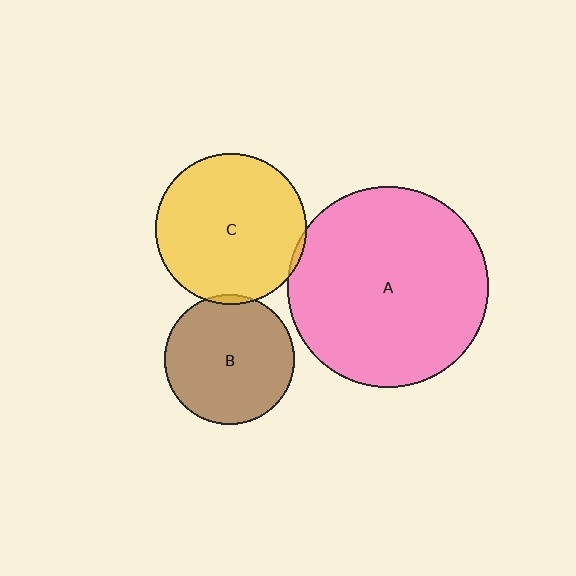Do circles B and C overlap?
Yes.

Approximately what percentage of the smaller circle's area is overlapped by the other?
Approximately 5%.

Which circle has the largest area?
Circle A (pink).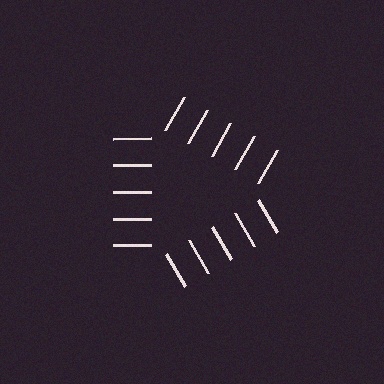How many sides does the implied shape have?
3 sides — the line-ends trace a triangle.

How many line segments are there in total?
15 — 5 along each of the 3 edges.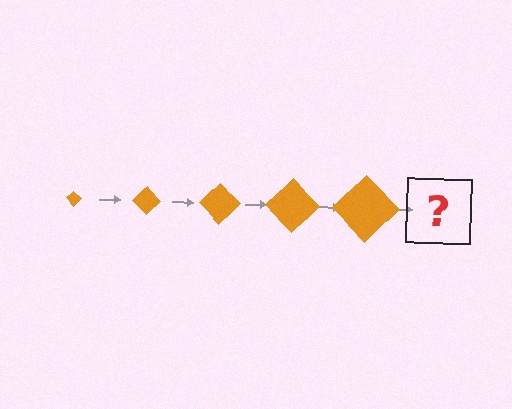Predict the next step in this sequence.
The next step is an orange diamond, larger than the previous one.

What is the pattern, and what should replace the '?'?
The pattern is that the diamond gets progressively larger each step. The '?' should be an orange diamond, larger than the previous one.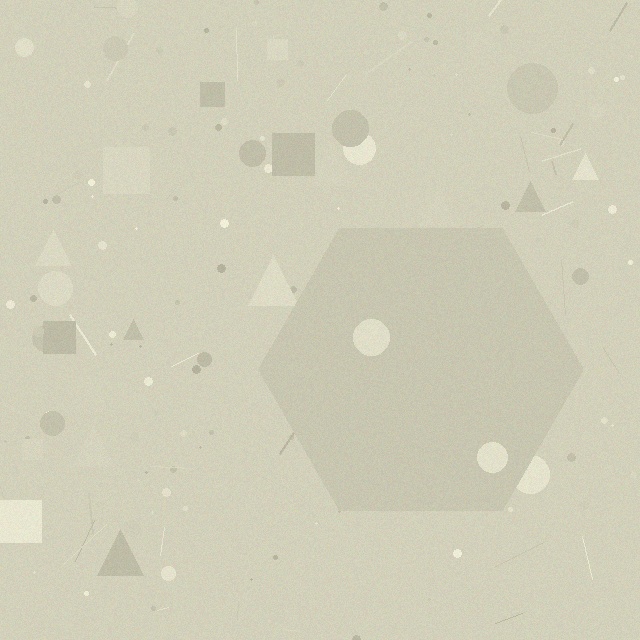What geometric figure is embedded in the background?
A hexagon is embedded in the background.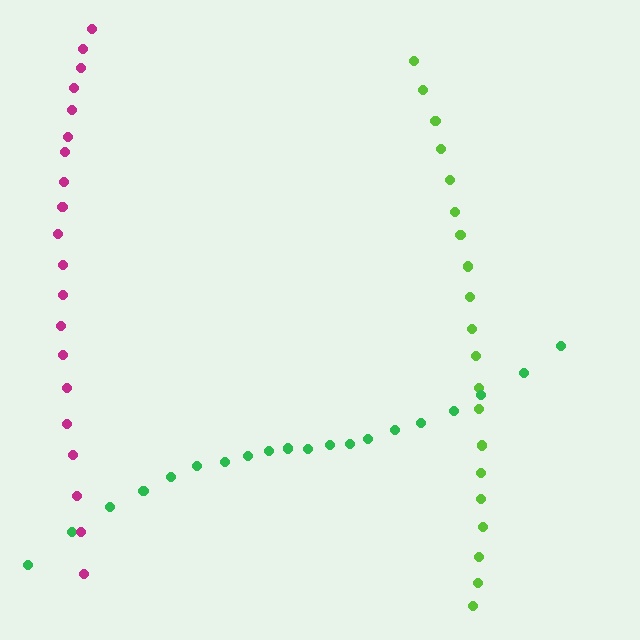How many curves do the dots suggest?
There are 3 distinct paths.